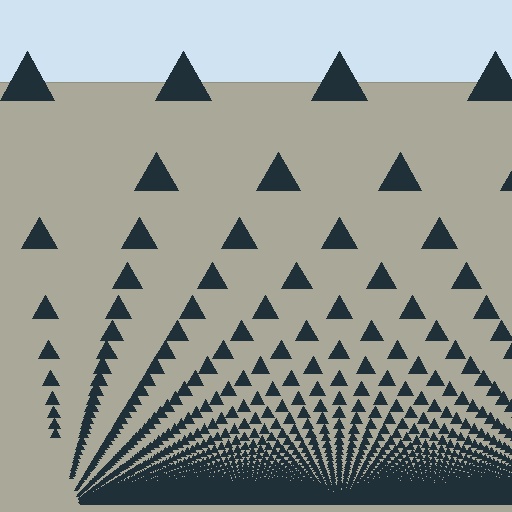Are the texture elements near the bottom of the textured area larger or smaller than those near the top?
Smaller. The gradient is inverted — elements near the bottom are smaller and denser.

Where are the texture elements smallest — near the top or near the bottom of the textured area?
Near the bottom.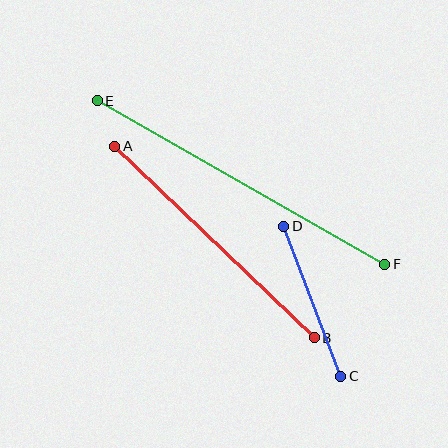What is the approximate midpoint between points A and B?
The midpoint is at approximately (214, 242) pixels.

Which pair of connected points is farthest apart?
Points E and F are farthest apart.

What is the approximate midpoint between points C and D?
The midpoint is at approximately (312, 301) pixels.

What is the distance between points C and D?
The distance is approximately 161 pixels.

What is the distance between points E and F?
The distance is approximately 331 pixels.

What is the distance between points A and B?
The distance is approximately 276 pixels.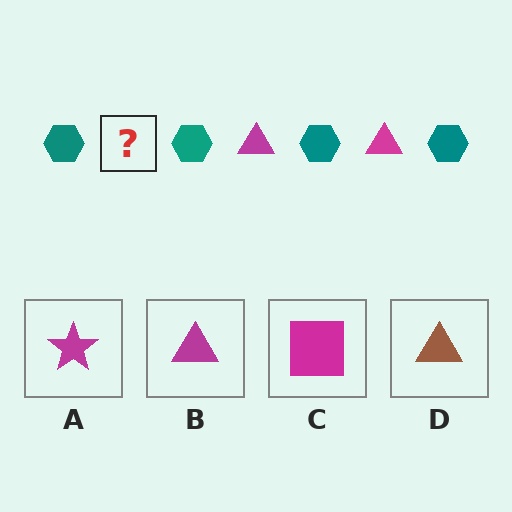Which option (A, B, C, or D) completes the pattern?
B.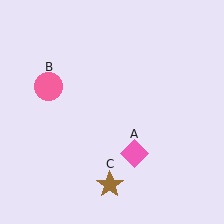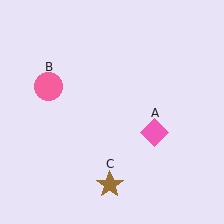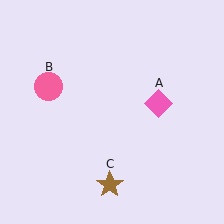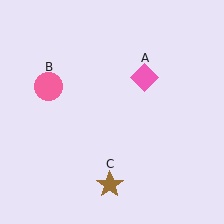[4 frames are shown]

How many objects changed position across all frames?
1 object changed position: pink diamond (object A).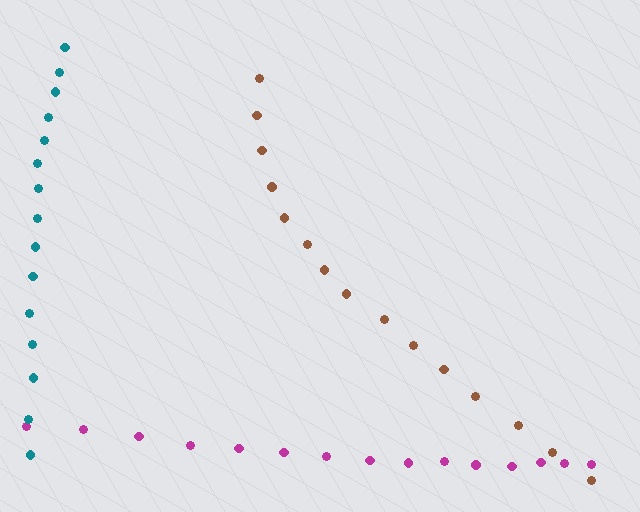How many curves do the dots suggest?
There are 3 distinct paths.